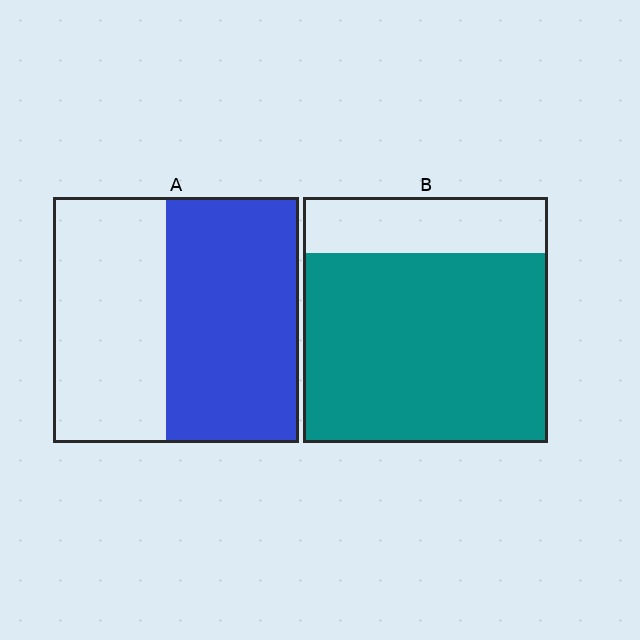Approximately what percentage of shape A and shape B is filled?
A is approximately 55% and B is approximately 75%.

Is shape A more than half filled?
Yes.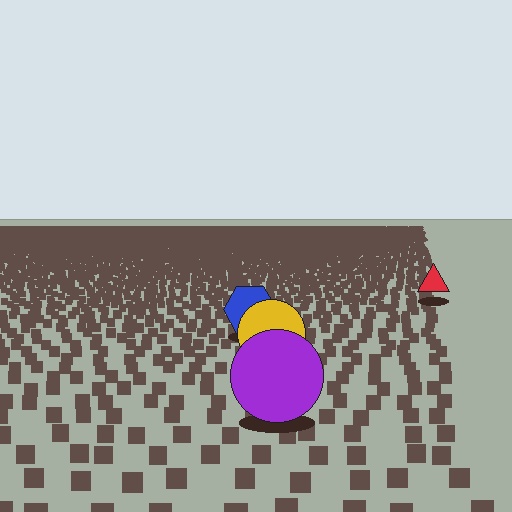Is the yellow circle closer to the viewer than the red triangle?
Yes. The yellow circle is closer — you can tell from the texture gradient: the ground texture is coarser near it.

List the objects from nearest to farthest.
From nearest to farthest: the purple circle, the yellow circle, the blue hexagon, the red triangle.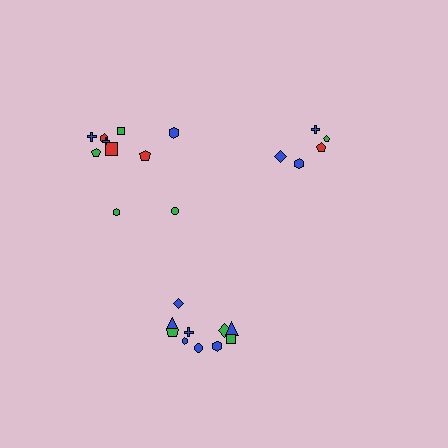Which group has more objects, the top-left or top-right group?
The top-left group.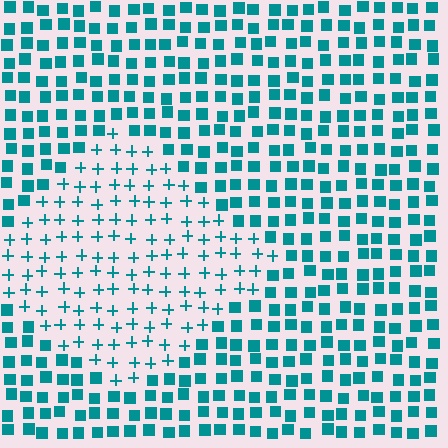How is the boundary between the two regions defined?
The boundary is defined by a change in element shape: plus signs inside vs. squares outside. All elements share the same color and spacing.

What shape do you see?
I see a diamond.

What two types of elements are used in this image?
The image uses plus signs inside the diamond region and squares outside it.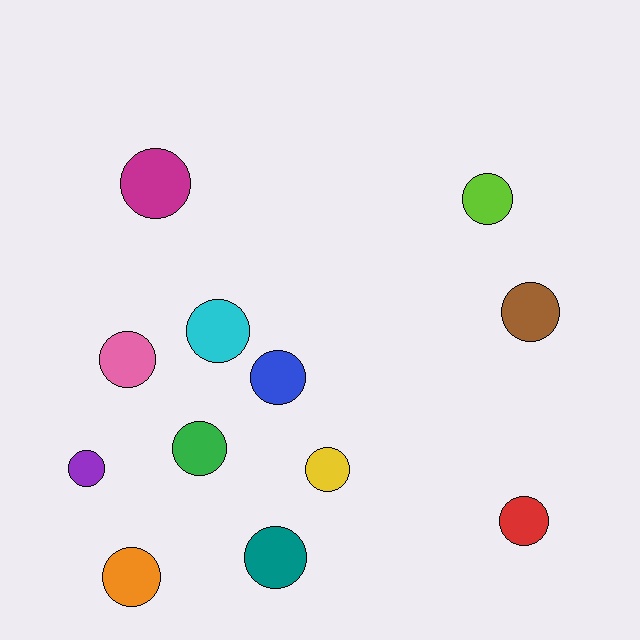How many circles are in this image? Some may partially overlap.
There are 12 circles.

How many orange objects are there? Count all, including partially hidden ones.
There is 1 orange object.